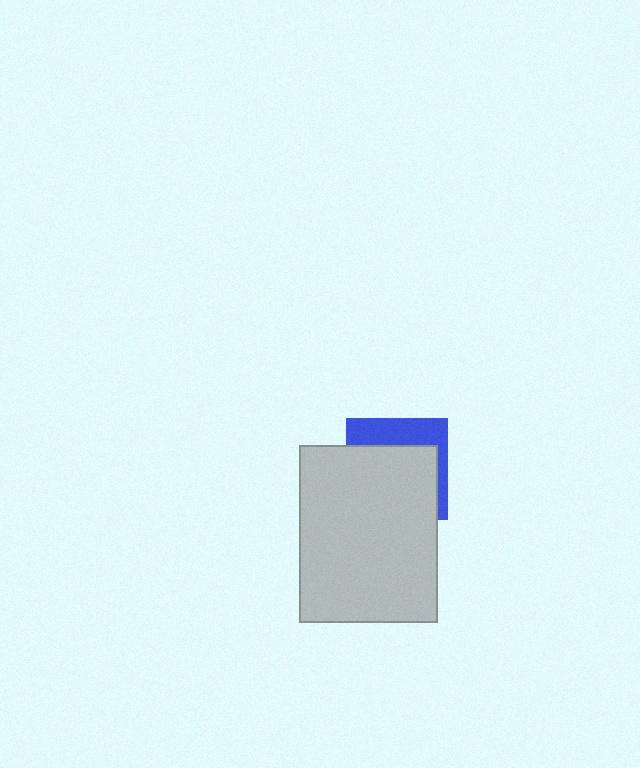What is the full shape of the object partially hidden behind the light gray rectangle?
The partially hidden object is a blue square.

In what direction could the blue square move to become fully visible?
The blue square could move up. That would shift it out from behind the light gray rectangle entirely.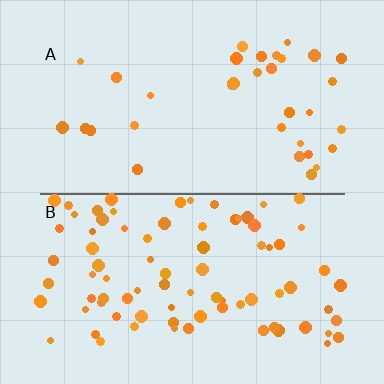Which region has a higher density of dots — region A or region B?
B (the bottom).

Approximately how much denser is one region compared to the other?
Approximately 2.5× — region B over region A.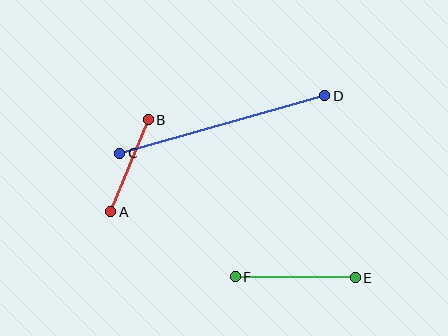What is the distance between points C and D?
The distance is approximately 213 pixels.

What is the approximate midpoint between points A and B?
The midpoint is at approximately (130, 166) pixels.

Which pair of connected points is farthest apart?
Points C and D are farthest apart.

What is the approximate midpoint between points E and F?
The midpoint is at approximately (295, 277) pixels.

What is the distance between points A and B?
The distance is approximately 99 pixels.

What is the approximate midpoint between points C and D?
The midpoint is at approximately (222, 125) pixels.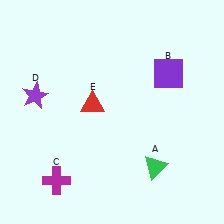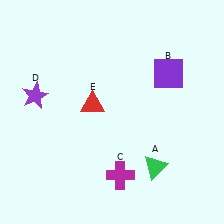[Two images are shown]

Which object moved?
The magenta cross (C) moved right.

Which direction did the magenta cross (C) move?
The magenta cross (C) moved right.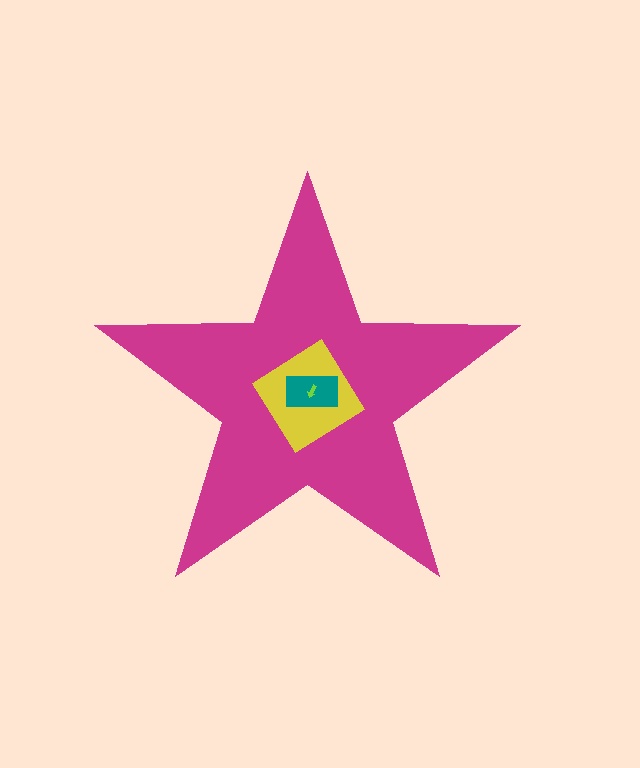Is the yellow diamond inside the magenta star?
Yes.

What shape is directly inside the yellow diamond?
The teal rectangle.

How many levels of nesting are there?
4.